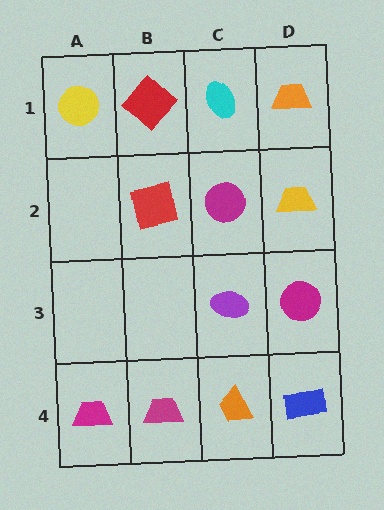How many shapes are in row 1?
4 shapes.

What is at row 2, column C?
A magenta circle.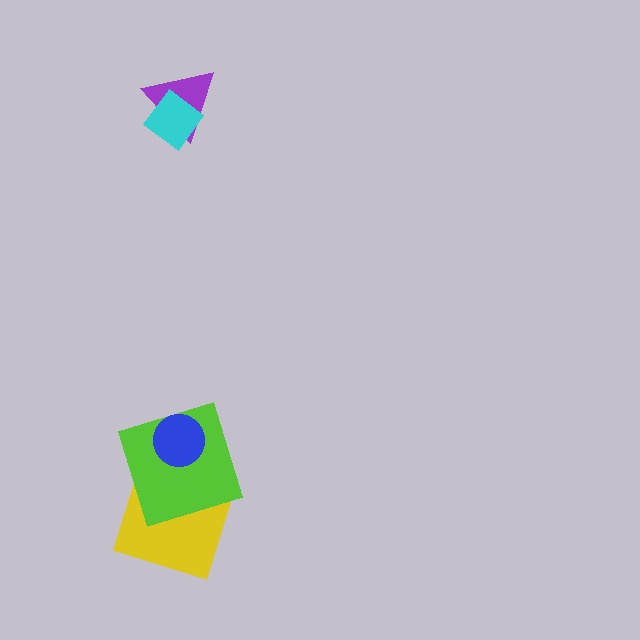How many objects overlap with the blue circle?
1 object overlaps with the blue circle.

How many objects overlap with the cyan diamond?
1 object overlaps with the cyan diamond.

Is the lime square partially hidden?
Yes, it is partially covered by another shape.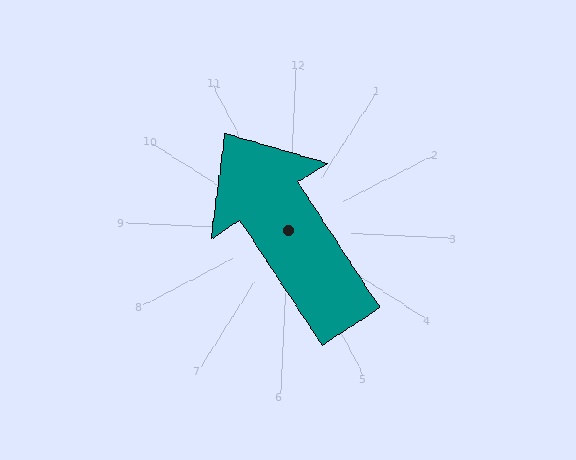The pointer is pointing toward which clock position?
Roughly 11 o'clock.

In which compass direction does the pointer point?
Northwest.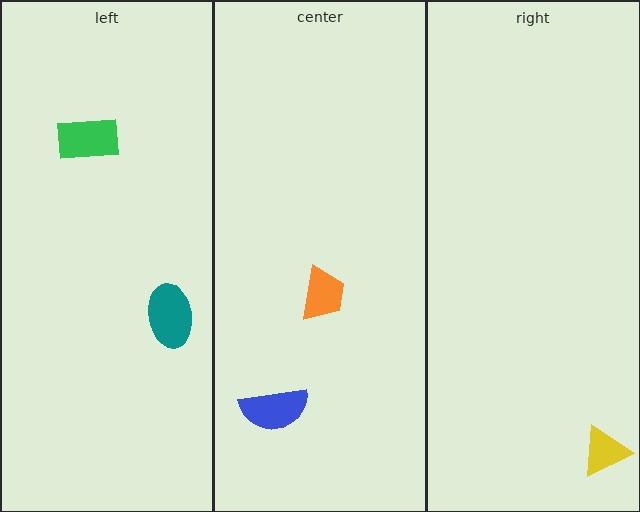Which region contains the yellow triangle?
The right region.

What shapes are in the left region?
The green rectangle, the teal ellipse.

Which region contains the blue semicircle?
The center region.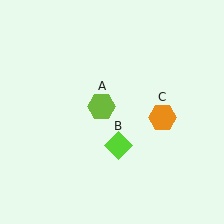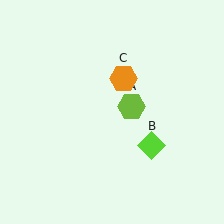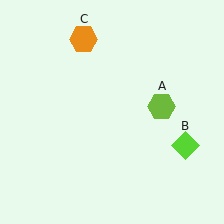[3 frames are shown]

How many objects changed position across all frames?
3 objects changed position: lime hexagon (object A), lime diamond (object B), orange hexagon (object C).